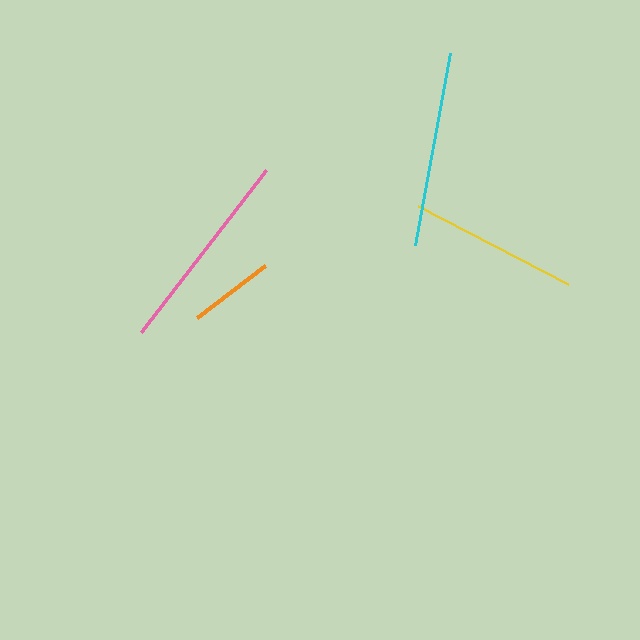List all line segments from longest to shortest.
From longest to shortest: pink, cyan, yellow, orange.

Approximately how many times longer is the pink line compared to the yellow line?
The pink line is approximately 1.2 times the length of the yellow line.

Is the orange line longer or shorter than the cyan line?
The cyan line is longer than the orange line.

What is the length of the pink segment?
The pink segment is approximately 204 pixels long.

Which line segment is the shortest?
The orange line is the shortest at approximately 86 pixels.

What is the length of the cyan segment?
The cyan segment is approximately 195 pixels long.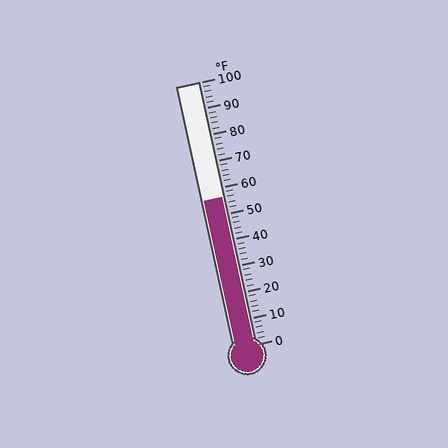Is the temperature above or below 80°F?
The temperature is below 80°F.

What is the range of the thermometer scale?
The thermometer scale ranges from 0°F to 100°F.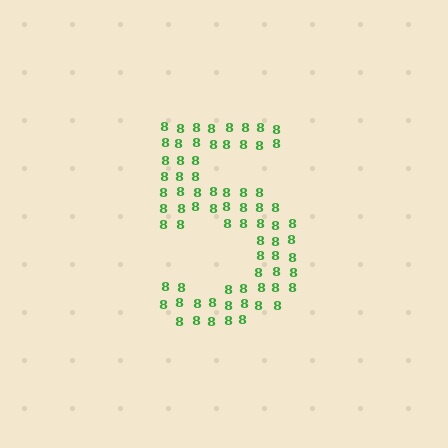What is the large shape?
The large shape is the digit 5.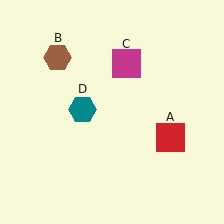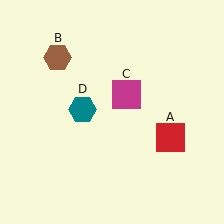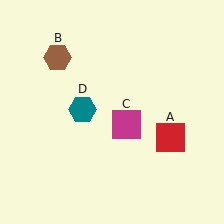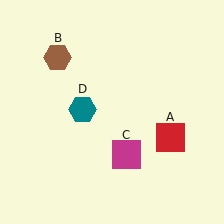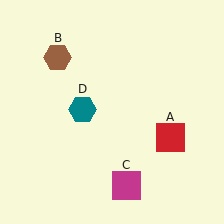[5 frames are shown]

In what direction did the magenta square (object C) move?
The magenta square (object C) moved down.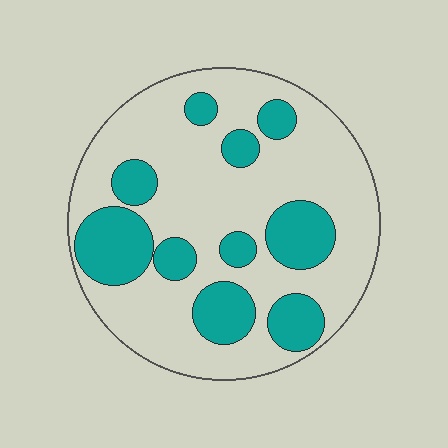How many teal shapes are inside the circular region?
10.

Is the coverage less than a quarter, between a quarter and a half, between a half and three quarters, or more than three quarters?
Between a quarter and a half.